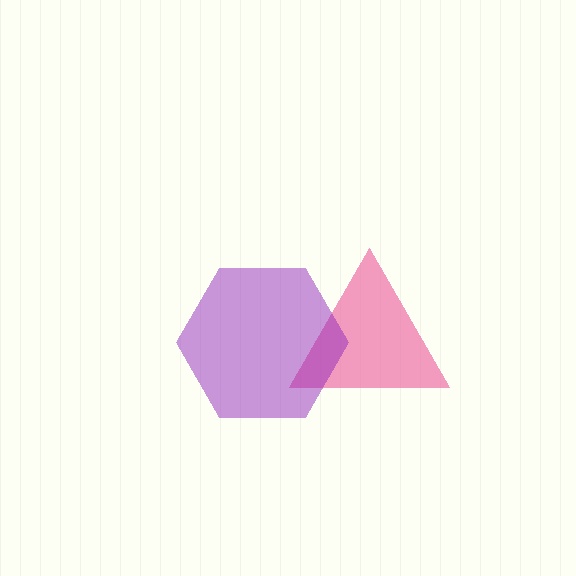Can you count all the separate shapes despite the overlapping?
Yes, there are 2 separate shapes.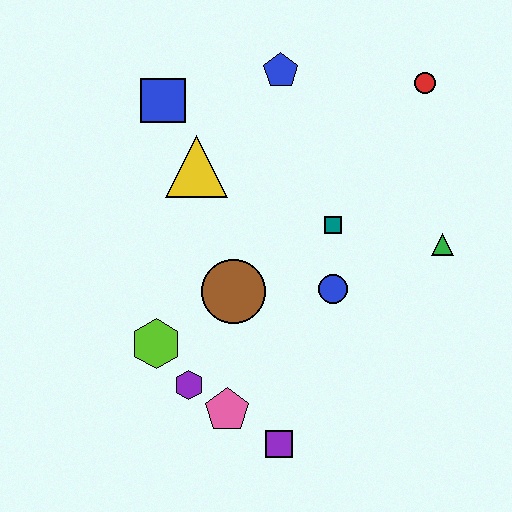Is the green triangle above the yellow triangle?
No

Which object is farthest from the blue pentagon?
The purple square is farthest from the blue pentagon.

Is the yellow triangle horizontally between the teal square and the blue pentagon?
No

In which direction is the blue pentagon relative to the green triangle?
The blue pentagon is above the green triangle.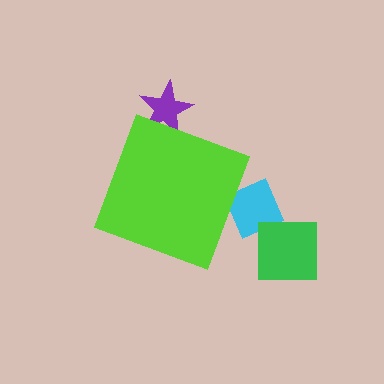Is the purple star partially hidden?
Yes, the purple star is partially hidden behind the lime diamond.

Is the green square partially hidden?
No, the green square is fully visible.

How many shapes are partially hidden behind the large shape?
2 shapes are partially hidden.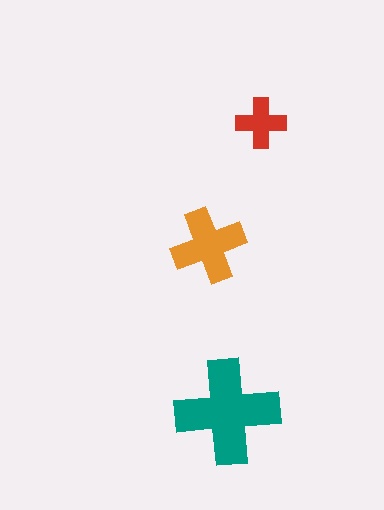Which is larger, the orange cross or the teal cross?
The teal one.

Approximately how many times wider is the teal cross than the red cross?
About 2 times wider.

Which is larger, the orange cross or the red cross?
The orange one.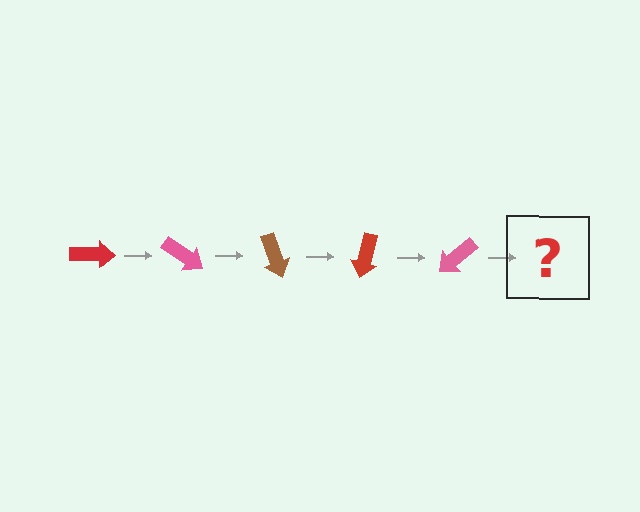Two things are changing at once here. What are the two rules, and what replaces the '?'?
The two rules are that it rotates 35 degrees each step and the color cycles through red, pink, and brown. The '?' should be a brown arrow, rotated 175 degrees from the start.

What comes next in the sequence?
The next element should be a brown arrow, rotated 175 degrees from the start.